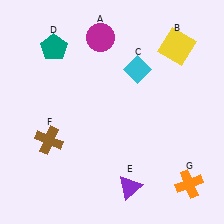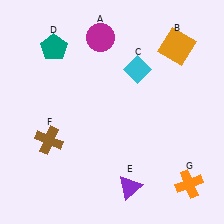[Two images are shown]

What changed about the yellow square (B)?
In Image 1, B is yellow. In Image 2, it changed to orange.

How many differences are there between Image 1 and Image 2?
There is 1 difference between the two images.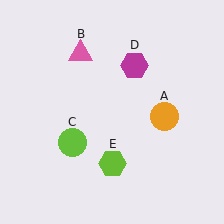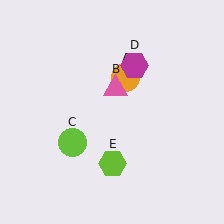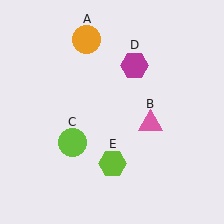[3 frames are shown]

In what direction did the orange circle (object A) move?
The orange circle (object A) moved up and to the left.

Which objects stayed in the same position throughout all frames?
Lime circle (object C) and magenta hexagon (object D) and lime hexagon (object E) remained stationary.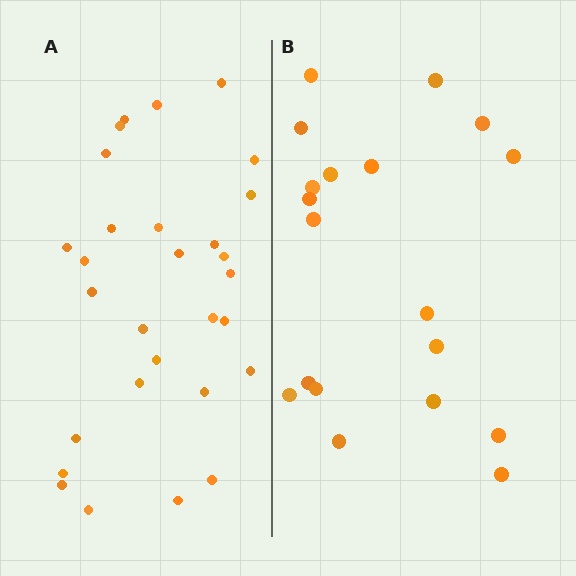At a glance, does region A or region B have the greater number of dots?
Region A (the left region) has more dots.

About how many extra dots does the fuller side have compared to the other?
Region A has roughly 10 or so more dots than region B.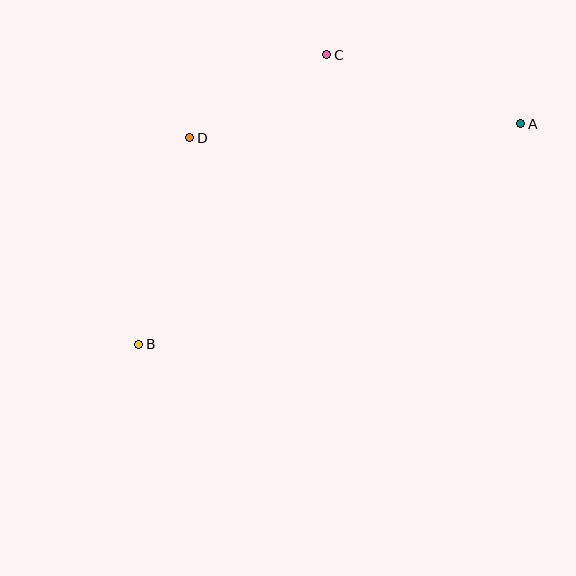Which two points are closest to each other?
Points C and D are closest to each other.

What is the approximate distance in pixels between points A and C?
The distance between A and C is approximately 206 pixels.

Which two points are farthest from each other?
Points A and B are farthest from each other.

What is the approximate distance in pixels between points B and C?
The distance between B and C is approximately 345 pixels.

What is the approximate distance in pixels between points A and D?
The distance between A and D is approximately 331 pixels.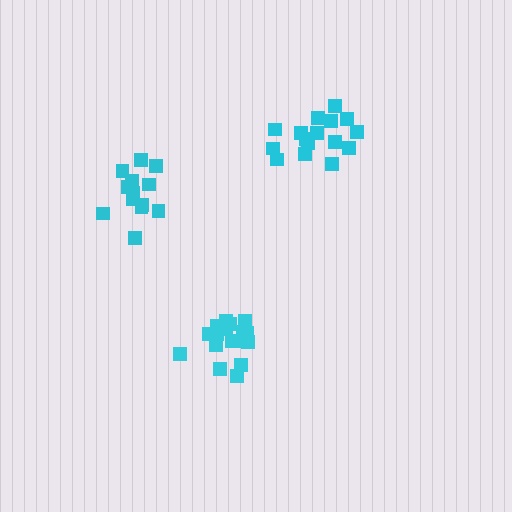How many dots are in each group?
Group 1: 13 dots, Group 2: 16 dots, Group 3: 17 dots (46 total).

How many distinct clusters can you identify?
There are 3 distinct clusters.